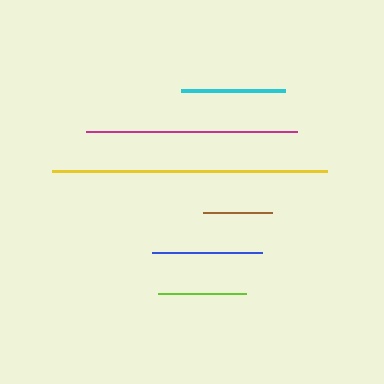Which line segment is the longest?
The yellow line is the longest at approximately 275 pixels.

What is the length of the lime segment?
The lime segment is approximately 88 pixels long.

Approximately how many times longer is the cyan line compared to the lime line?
The cyan line is approximately 1.2 times the length of the lime line.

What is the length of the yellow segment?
The yellow segment is approximately 275 pixels long.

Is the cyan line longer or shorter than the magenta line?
The magenta line is longer than the cyan line.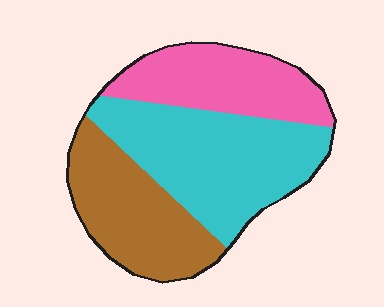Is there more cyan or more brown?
Cyan.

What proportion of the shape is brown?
Brown takes up about one third (1/3) of the shape.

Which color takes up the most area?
Cyan, at roughly 45%.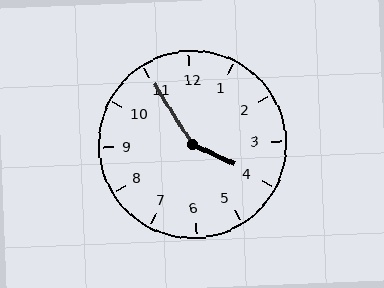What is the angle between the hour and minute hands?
Approximately 148 degrees.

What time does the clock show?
3:55.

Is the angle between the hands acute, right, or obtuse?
It is obtuse.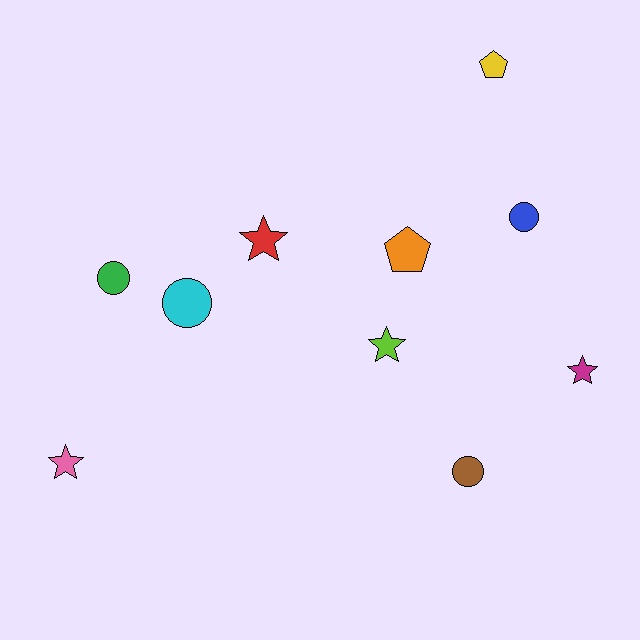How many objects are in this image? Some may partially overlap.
There are 10 objects.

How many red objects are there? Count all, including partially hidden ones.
There is 1 red object.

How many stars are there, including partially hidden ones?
There are 4 stars.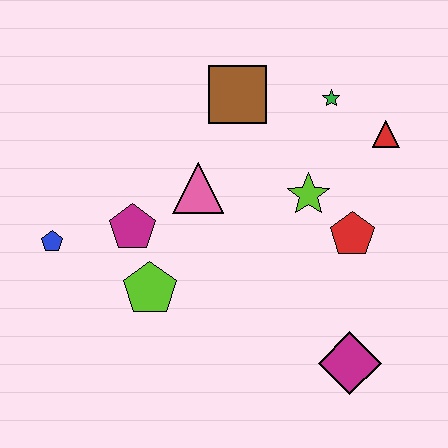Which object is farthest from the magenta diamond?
The blue pentagon is farthest from the magenta diamond.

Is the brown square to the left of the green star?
Yes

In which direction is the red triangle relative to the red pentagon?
The red triangle is above the red pentagon.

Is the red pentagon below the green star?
Yes